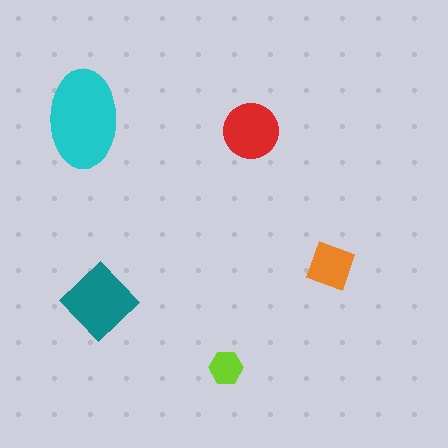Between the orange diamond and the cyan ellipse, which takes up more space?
The cyan ellipse.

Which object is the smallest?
The lime hexagon.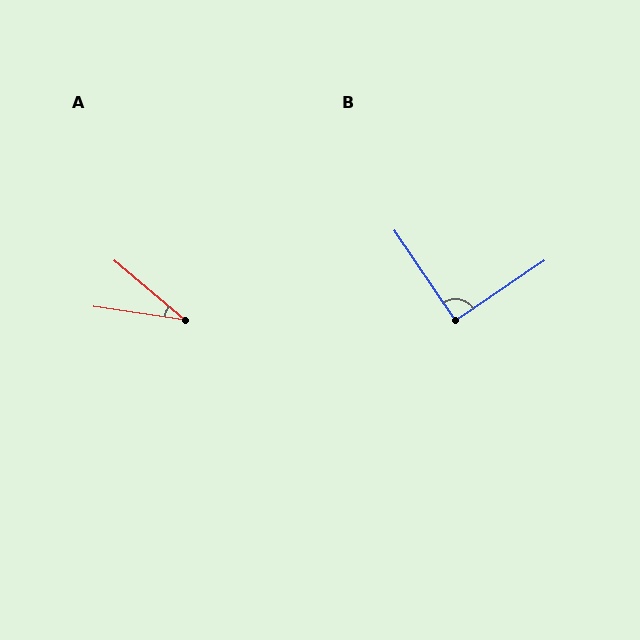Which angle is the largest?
B, at approximately 90 degrees.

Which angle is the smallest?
A, at approximately 32 degrees.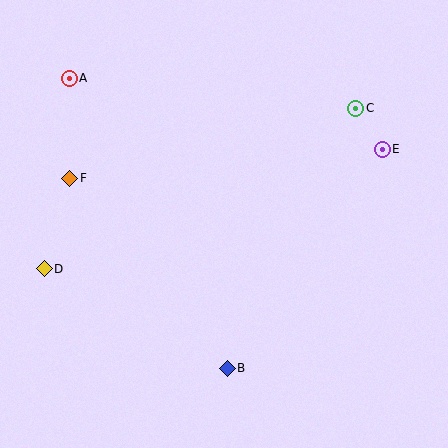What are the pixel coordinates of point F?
Point F is at (70, 178).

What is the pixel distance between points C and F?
The distance between C and F is 295 pixels.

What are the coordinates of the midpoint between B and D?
The midpoint between B and D is at (136, 319).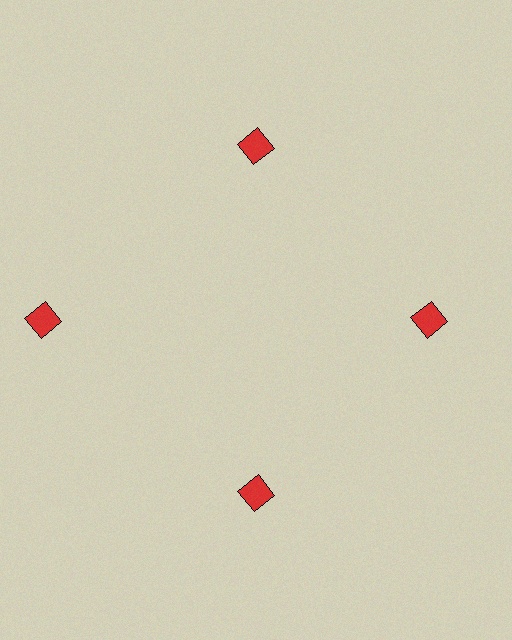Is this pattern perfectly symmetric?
No. The 4 red squares are arranged in a ring, but one element near the 9 o'clock position is pushed outward from the center, breaking the 4-fold rotational symmetry.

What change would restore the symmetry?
The symmetry would be restored by moving it inward, back onto the ring so that all 4 squares sit at equal angles and equal distance from the center.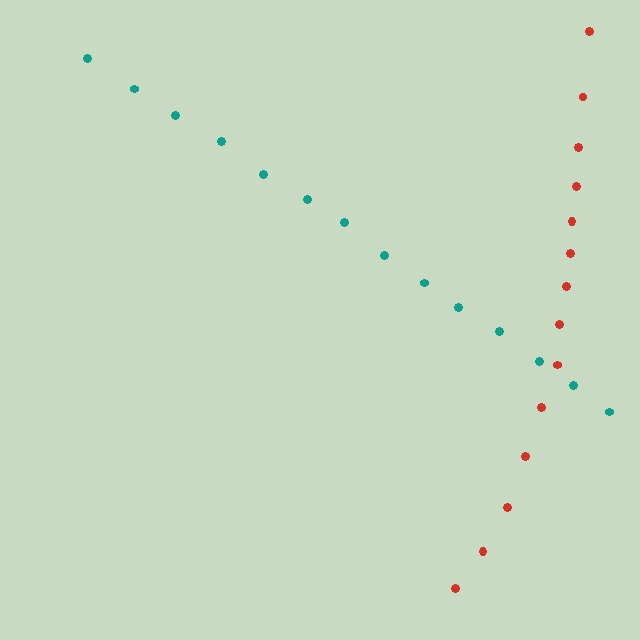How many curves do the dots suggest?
There are 2 distinct paths.